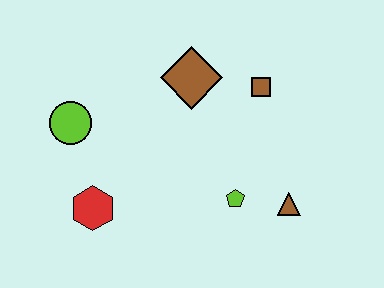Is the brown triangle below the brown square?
Yes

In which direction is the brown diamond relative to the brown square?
The brown diamond is to the left of the brown square.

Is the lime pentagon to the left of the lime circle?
No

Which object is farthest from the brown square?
The red hexagon is farthest from the brown square.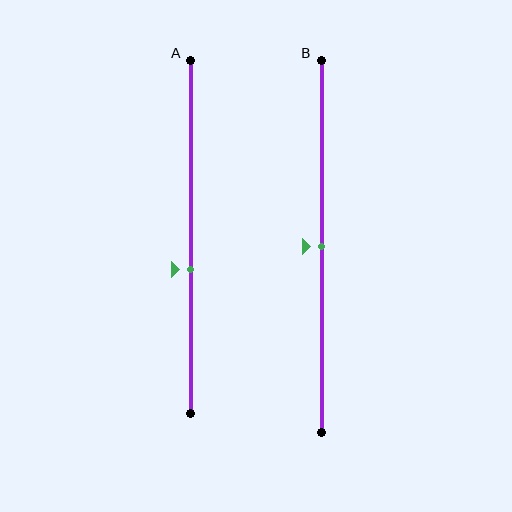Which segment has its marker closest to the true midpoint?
Segment B has its marker closest to the true midpoint.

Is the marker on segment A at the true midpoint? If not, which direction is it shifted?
No, the marker on segment A is shifted downward by about 9% of the segment length.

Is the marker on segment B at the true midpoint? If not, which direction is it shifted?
Yes, the marker on segment B is at the true midpoint.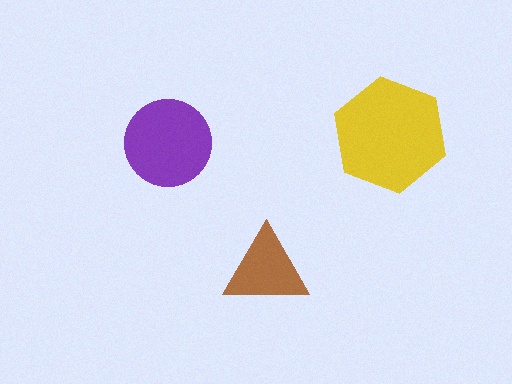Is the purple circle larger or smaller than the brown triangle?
Larger.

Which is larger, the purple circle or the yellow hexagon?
The yellow hexagon.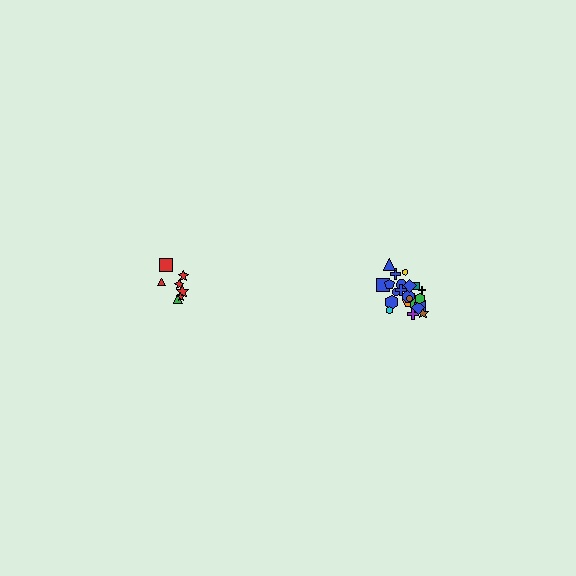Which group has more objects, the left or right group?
The right group.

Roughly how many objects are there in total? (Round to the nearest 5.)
Roughly 30 objects in total.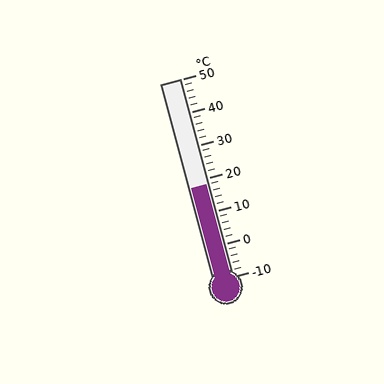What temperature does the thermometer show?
The thermometer shows approximately 18°C.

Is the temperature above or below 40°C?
The temperature is below 40°C.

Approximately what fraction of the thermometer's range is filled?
The thermometer is filled to approximately 45% of its range.